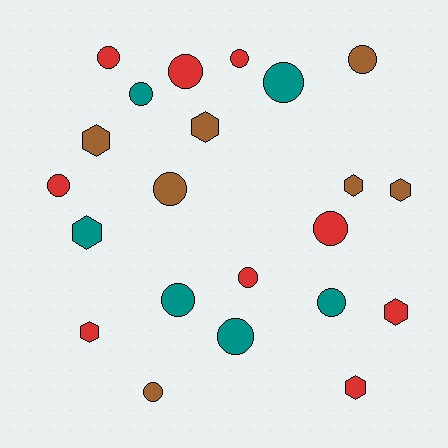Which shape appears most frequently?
Circle, with 14 objects.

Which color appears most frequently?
Red, with 9 objects.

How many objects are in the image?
There are 22 objects.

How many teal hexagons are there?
There is 1 teal hexagon.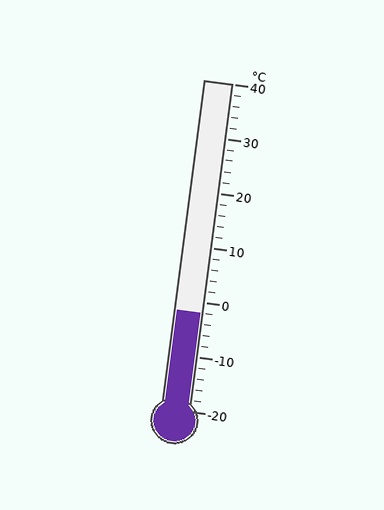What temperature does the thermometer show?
The thermometer shows approximately -2°C.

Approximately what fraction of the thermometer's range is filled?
The thermometer is filled to approximately 30% of its range.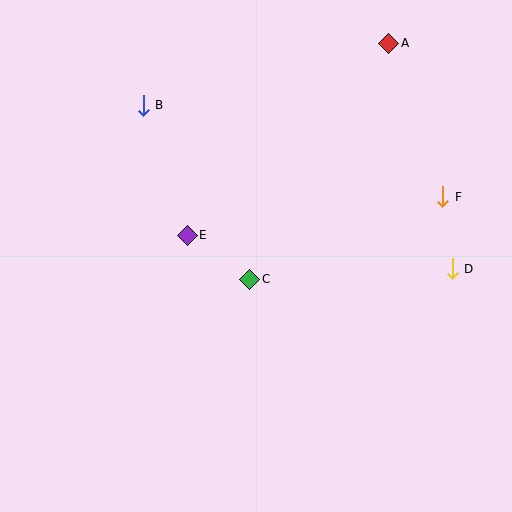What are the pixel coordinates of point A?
Point A is at (389, 43).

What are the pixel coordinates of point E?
Point E is at (187, 235).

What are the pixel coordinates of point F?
Point F is at (443, 197).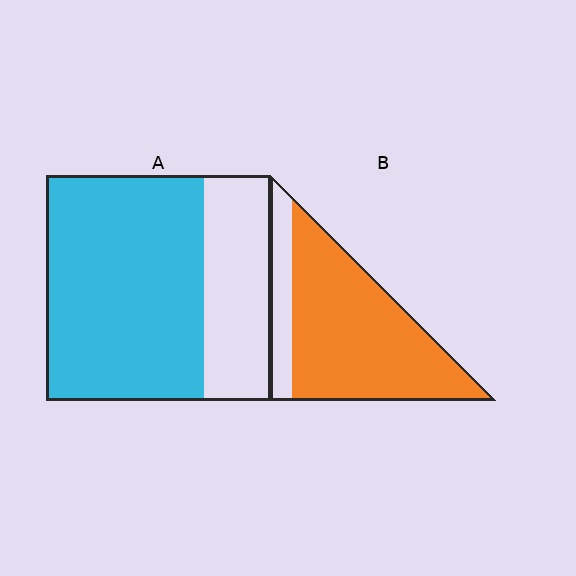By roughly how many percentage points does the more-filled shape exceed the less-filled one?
By roughly 10 percentage points (B over A).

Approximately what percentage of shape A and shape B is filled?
A is approximately 70% and B is approximately 80%.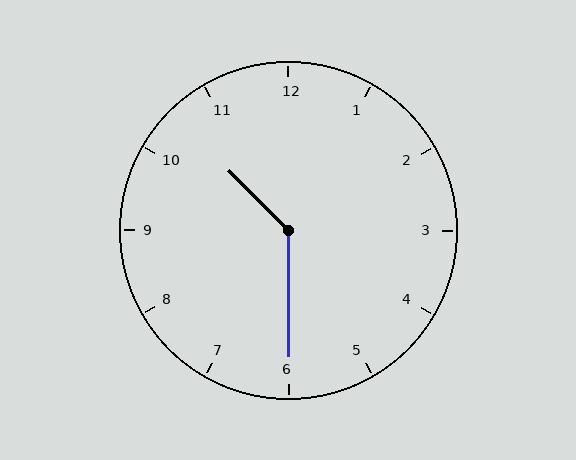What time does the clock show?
10:30.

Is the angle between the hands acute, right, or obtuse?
It is obtuse.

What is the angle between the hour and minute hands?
Approximately 135 degrees.